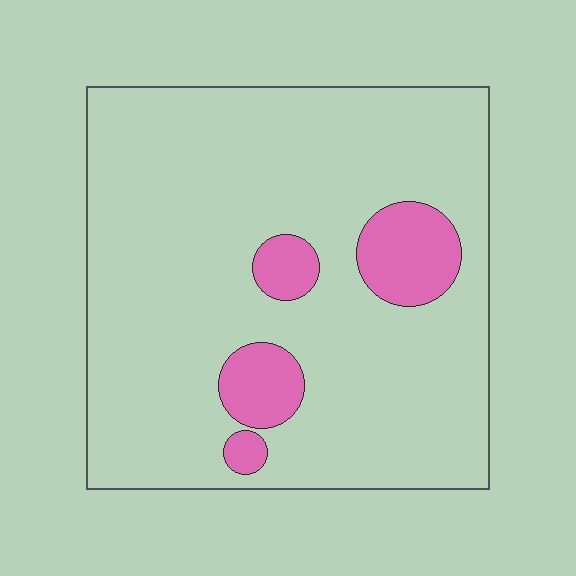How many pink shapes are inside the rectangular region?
4.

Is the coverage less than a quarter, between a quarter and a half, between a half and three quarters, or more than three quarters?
Less than a quarter.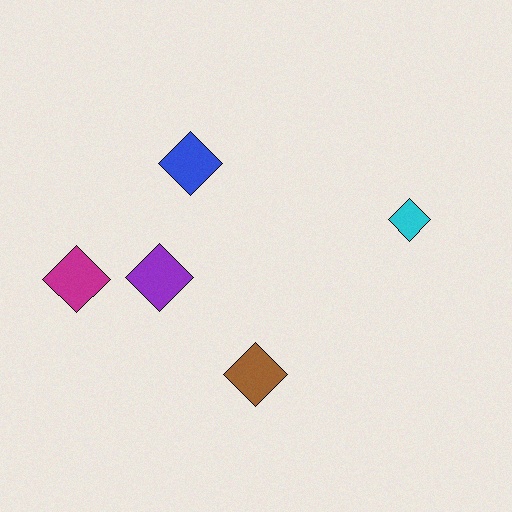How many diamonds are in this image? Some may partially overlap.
There are 5 diamonds.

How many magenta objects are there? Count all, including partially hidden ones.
There is 1 magenta object.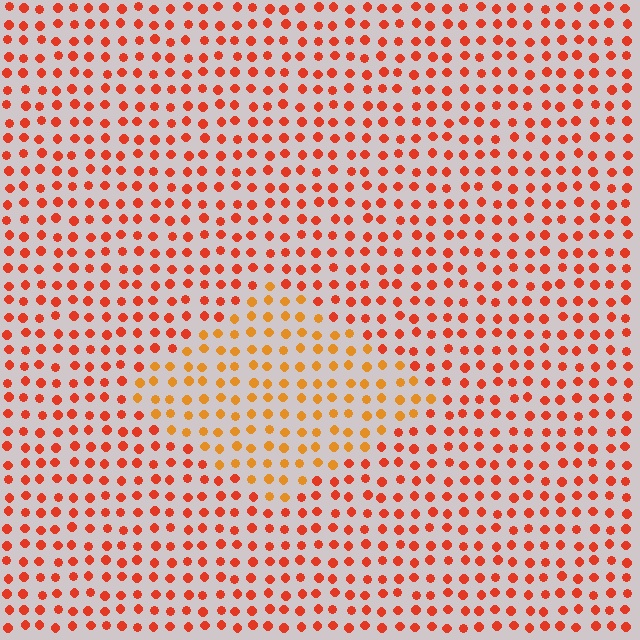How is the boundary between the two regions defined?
The boundary is defined purely by a slight shift in hue (about 27 degrees). Spacing, size, and orientation are identical on both sides.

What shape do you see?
I see a diamond.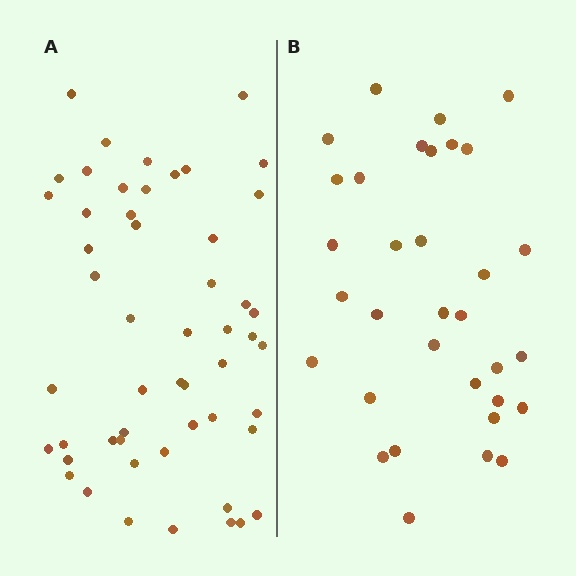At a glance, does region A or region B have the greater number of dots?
Region A (the left region) has more dots.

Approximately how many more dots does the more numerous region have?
Region A has approximately 20 more dots than region B.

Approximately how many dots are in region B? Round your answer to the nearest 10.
About 30 dots. (The exact count is 33, which rounds to 30.)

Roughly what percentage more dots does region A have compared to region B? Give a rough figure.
About 60% more.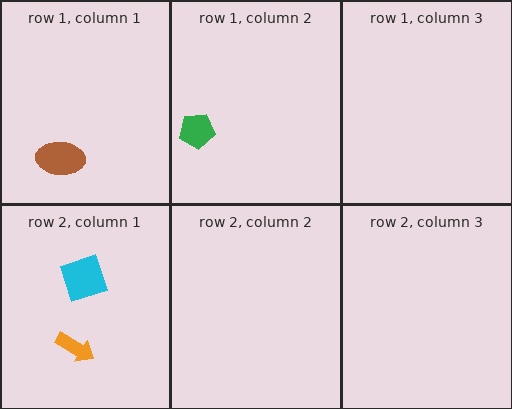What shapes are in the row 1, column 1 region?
The brown ellipse.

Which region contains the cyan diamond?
The row 2, column 1 region.